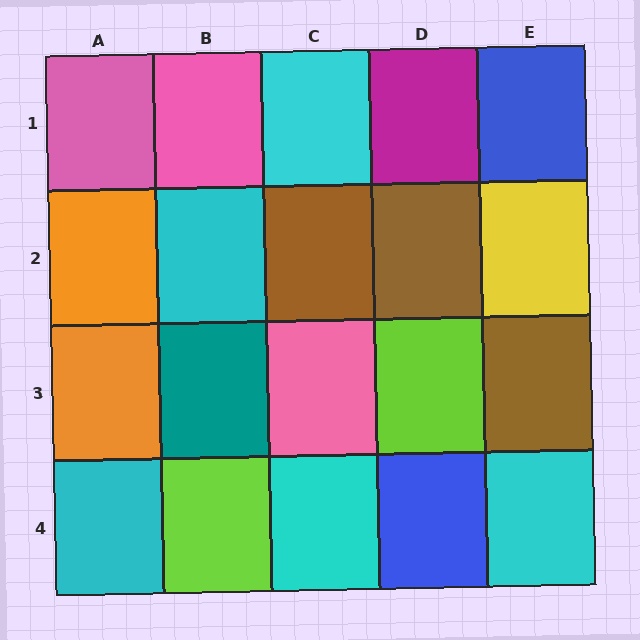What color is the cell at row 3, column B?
Teal.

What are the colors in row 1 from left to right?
Pink, pink, cyan, magenta, blue.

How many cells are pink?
3 cells are pink.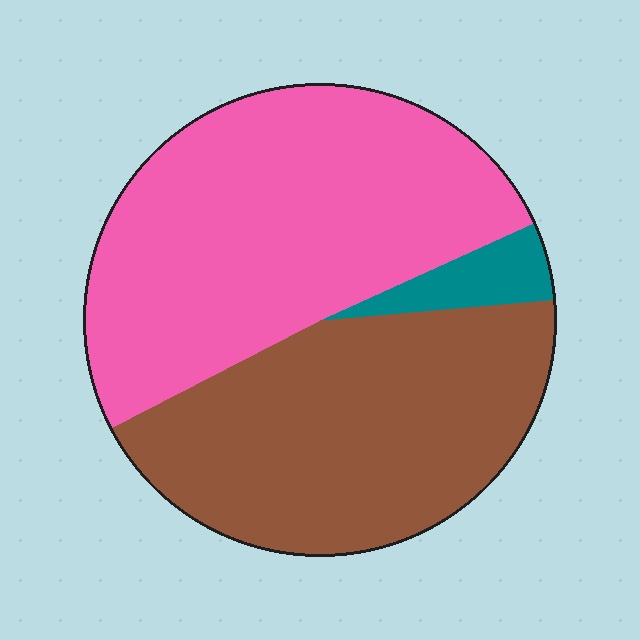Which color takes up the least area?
Teal, at roughly 5%.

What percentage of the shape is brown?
Brown takes up between a quarter and a half of the shape.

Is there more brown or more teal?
Brown.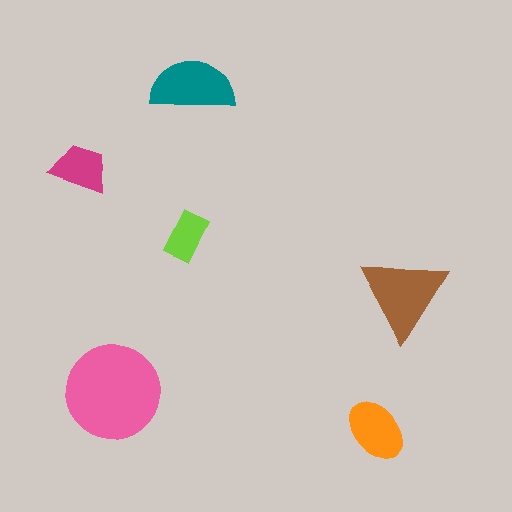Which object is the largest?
The pink circle.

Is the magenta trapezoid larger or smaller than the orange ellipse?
Smaller.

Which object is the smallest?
The lime rectangle.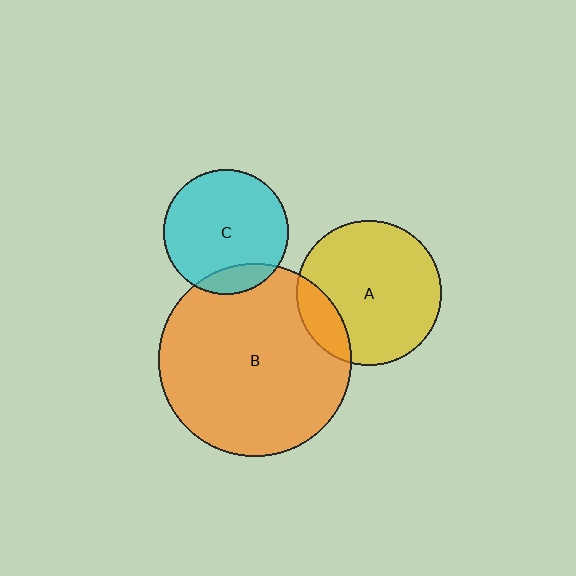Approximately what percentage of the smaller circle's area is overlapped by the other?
Approximately 15%.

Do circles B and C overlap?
Yes.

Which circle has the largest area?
Circle B (orange).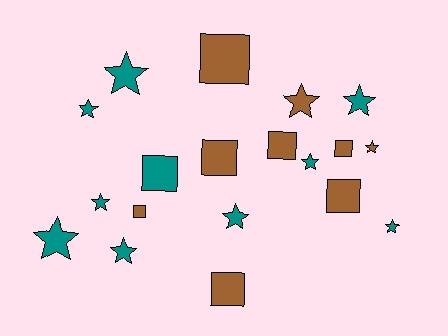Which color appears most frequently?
Teal, with 10 objects.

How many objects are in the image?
There are 19 objects.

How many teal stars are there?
There are 9 teal stars.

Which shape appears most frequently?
Star, with 11 objects.